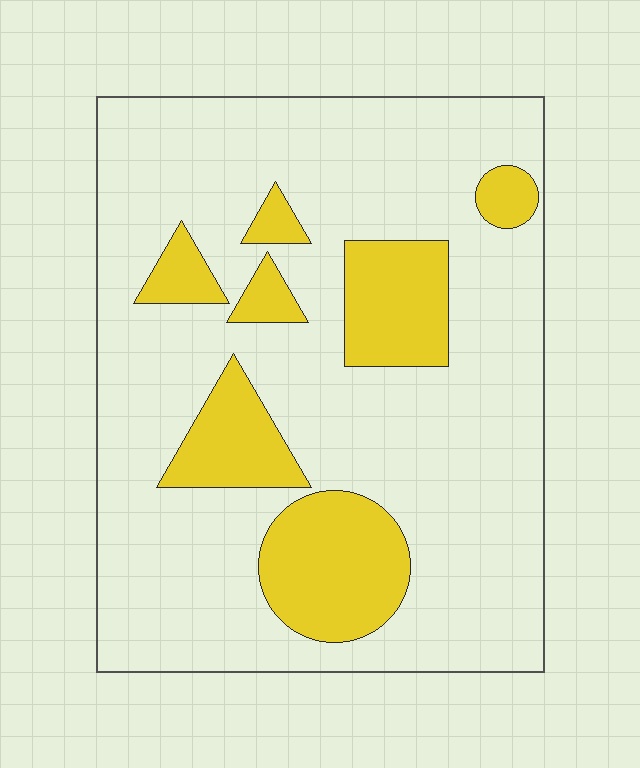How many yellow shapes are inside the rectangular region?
7.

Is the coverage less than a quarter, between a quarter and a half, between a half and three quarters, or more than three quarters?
Less than a quarter.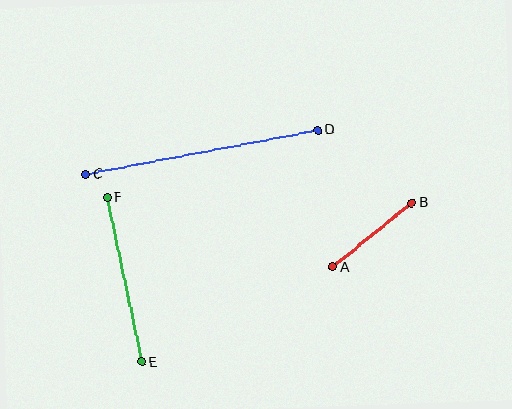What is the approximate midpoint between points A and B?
The midpoint is at approximately (372, 235) pixels.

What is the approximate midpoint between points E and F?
The midpoint is at approximately (124, 280) pixels.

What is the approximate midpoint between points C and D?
The midpoint is at approximately (202, 152) pixels.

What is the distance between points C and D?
The distance is approximately 236 pixels.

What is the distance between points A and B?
The distance is approximately 102 pixels.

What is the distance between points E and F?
The distance is approximately 168 pixels.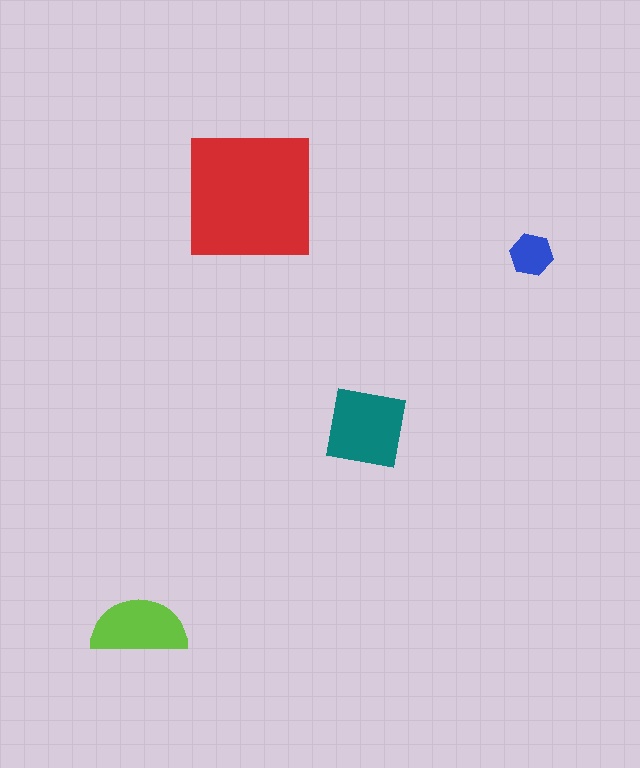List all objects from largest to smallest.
The red square, the teal square, the lime semicircle, the blue hexagon.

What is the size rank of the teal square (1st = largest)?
2nd.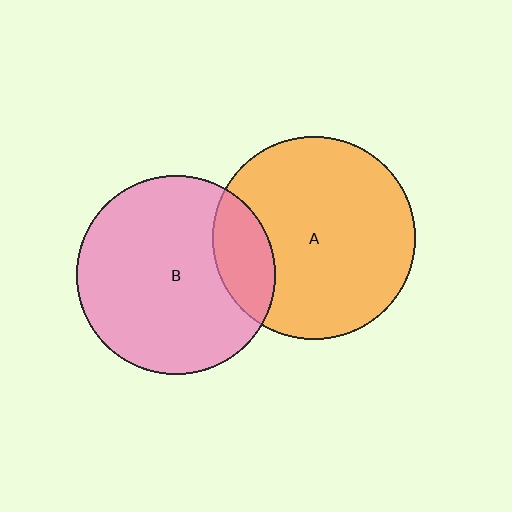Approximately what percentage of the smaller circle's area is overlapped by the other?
Approximately 20%.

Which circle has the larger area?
Circle A (orange).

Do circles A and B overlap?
Yes.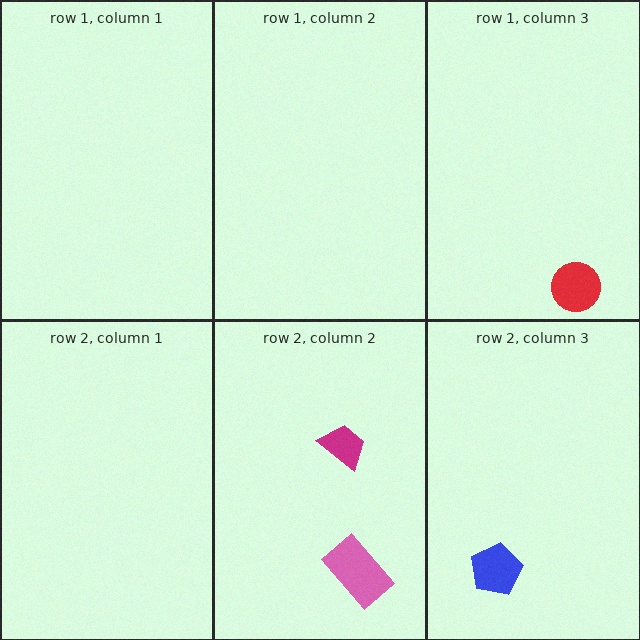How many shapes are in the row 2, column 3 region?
1.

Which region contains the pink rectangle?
The row 2, column 2 region.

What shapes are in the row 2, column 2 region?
The magenta trapezoid, the pink rectangle.